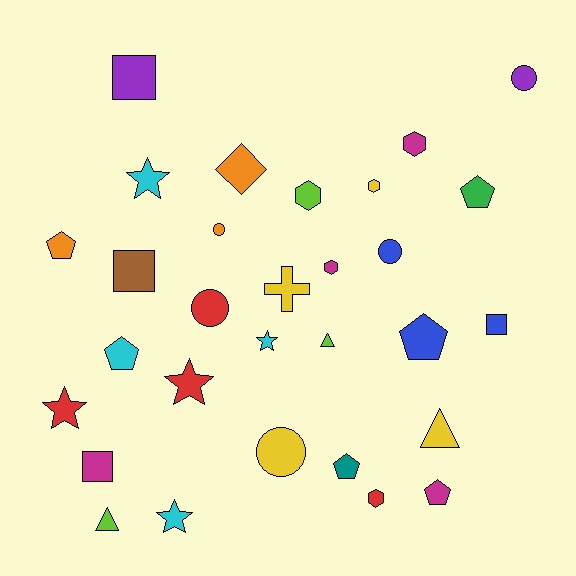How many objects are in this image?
There are 30 objects.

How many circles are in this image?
There are 5 circles.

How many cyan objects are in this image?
There are 4 cyan objects.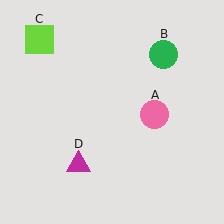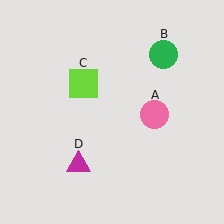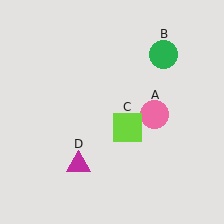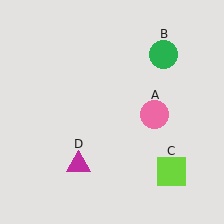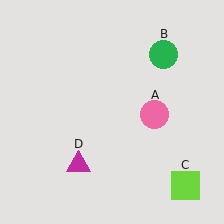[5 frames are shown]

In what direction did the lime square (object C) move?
The lime square (object C) moved down and to the right.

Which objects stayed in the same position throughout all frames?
Pink circle (object A) and green circle (object B) and magenta triangle (object D) remained stationary.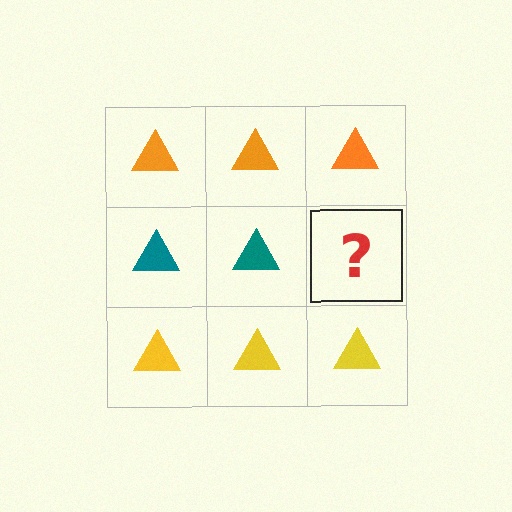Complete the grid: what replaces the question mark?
The question mark should be replaced with a teal triangle.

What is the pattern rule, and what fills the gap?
The rule is that each row has a consistent color. The gap should be filled with a teal triangle.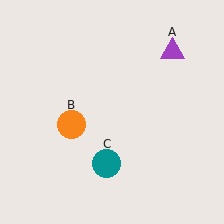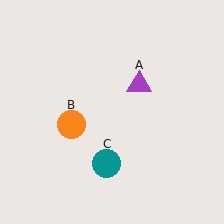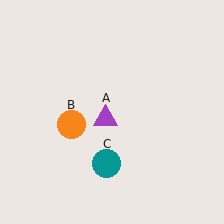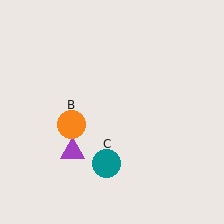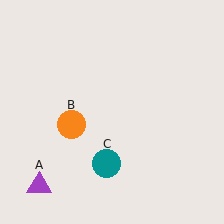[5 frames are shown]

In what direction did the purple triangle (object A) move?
The purple triangle (object A) moved down and to the left.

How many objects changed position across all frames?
1 object changed position: purple triangle (object A).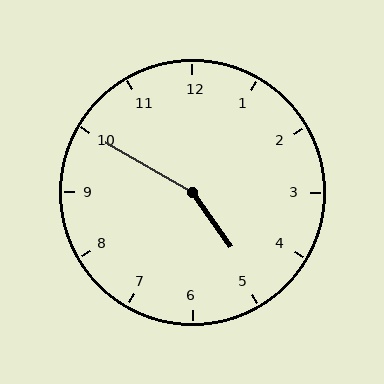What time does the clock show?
4:50.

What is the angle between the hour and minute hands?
Approximately 155 degrees.